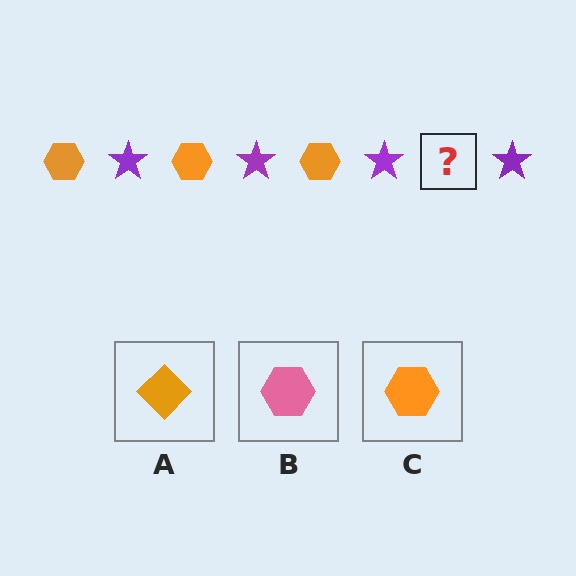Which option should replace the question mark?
Option C.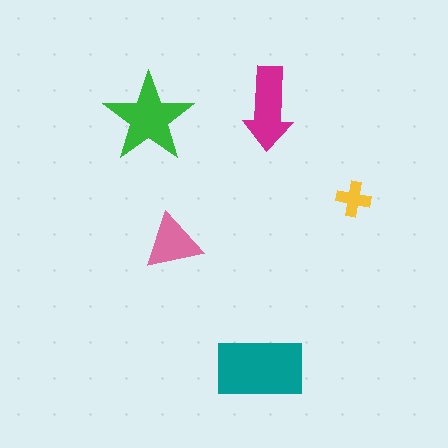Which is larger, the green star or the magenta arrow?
The green star.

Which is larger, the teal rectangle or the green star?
The teal rectangle.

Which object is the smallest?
The yellow cross.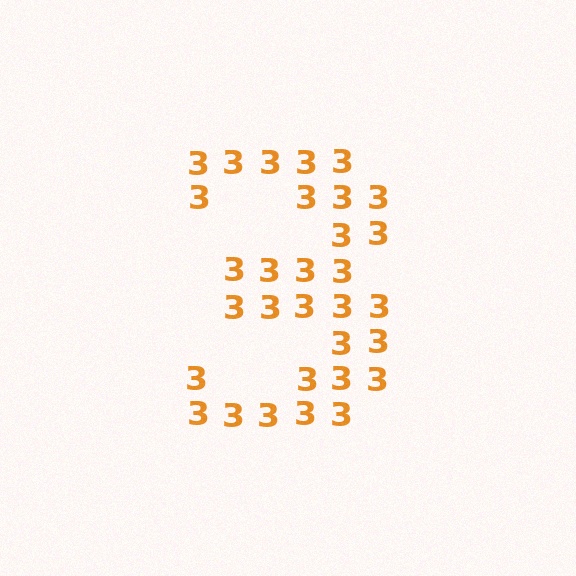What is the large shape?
The large shape is the digit 3.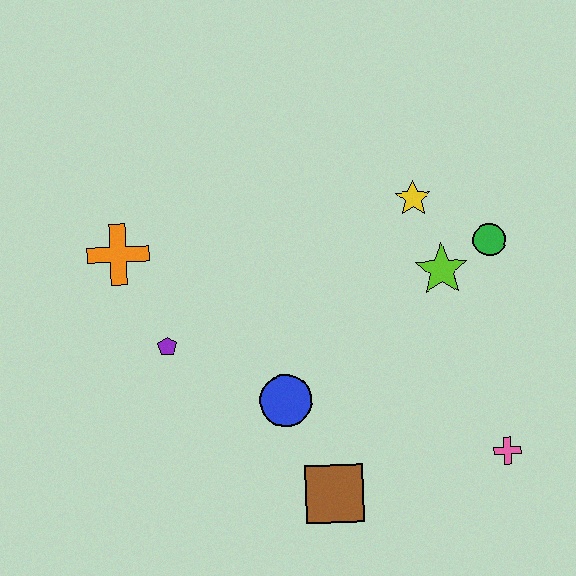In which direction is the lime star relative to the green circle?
The lime star is to the left of the green circle.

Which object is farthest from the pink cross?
The orange cross is farthest from the pink cross.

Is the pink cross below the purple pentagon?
Yes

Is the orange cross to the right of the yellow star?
No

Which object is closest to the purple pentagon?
The orange cross is closest to the purple pentagon.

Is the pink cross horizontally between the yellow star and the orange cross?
No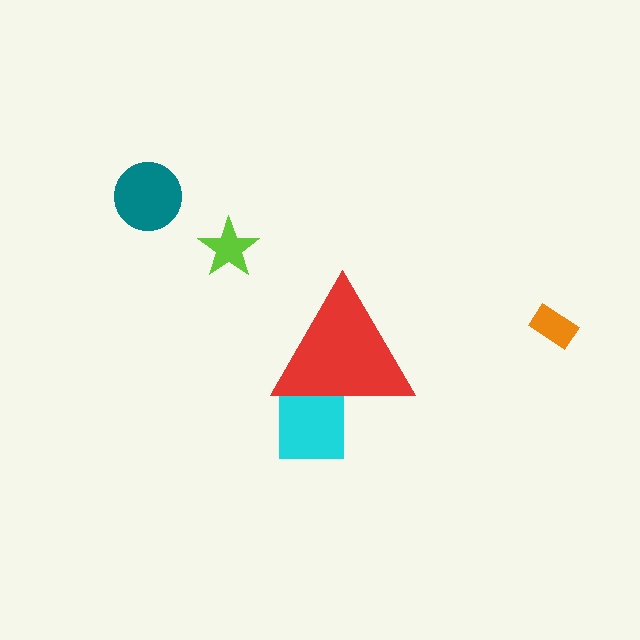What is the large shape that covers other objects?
A red triangle.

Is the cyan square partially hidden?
Yes, the cyan square is partially hidden behind the red triangle.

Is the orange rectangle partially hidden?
No, the orange rectangle is fully visible.